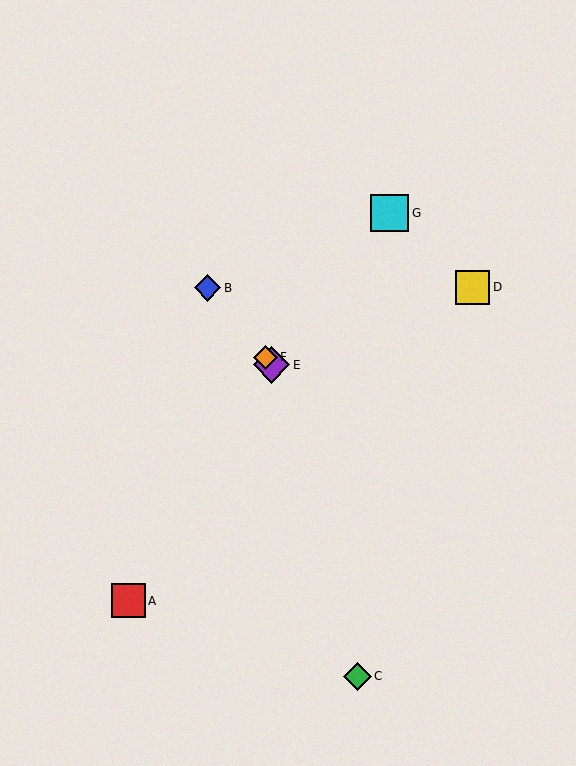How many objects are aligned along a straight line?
3 objects (B, E, F) are aligned along a straight line.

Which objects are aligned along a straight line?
Objects B, E, F are aligned along a straight line.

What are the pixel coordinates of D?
Object D is at (472, 287).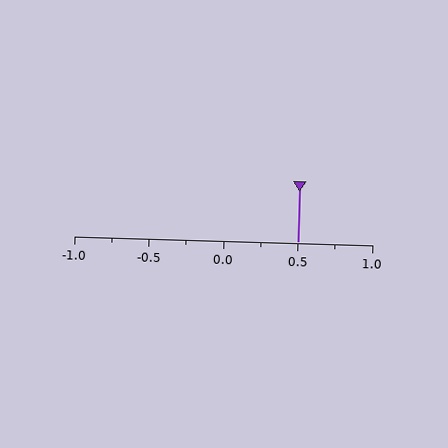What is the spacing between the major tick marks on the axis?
The major ticks are spaced 0.5 apart.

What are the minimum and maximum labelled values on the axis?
The axis runs from -1.0 to 1.0.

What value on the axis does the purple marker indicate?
The marker indicates approximately 0.5.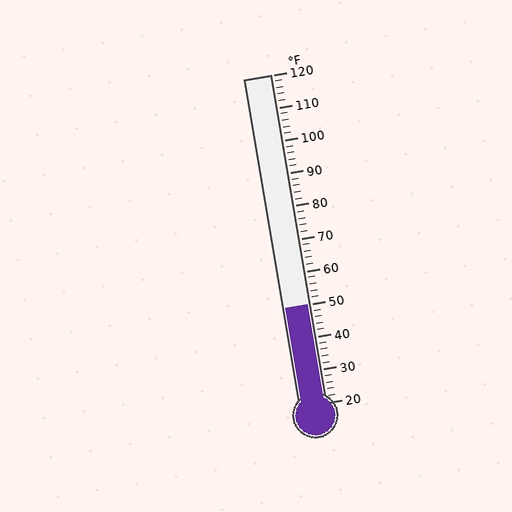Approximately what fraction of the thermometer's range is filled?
The thermometer is filled to approximately 30% of its range.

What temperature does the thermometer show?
The thermometer shows approximately 50°F.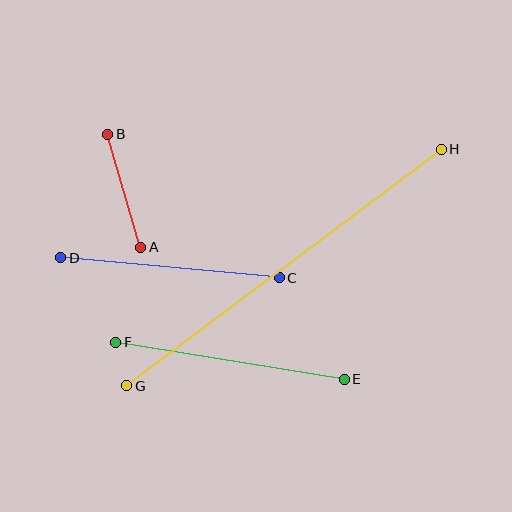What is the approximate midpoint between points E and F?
The midpoint is at approximately (230, 361) pixels.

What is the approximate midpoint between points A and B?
The midpoint is at approximately (124, 191) pixels.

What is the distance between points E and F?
The distance is approximately 232 pixels.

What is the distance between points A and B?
The distance is approximately 118 pixels.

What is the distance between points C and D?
The distance is approximately 219 pixels.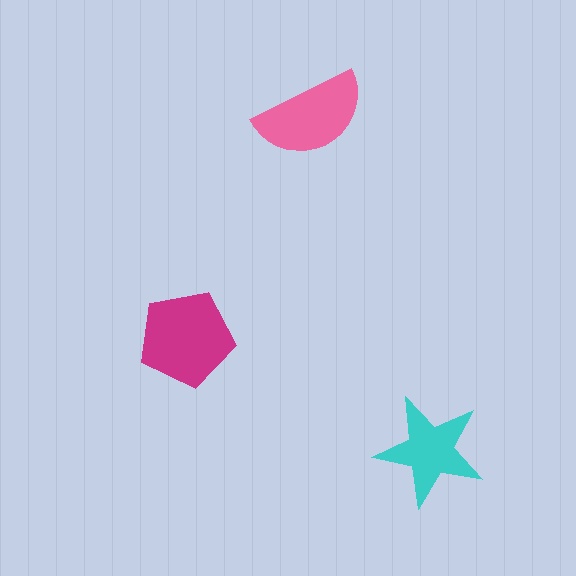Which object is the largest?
The magenta pentagon.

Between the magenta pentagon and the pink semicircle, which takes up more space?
The magenta pentagon.